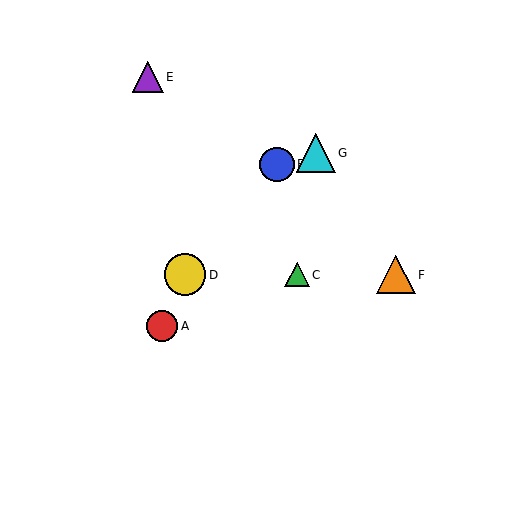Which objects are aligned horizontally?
Objects C, D, F are aligned horizontally.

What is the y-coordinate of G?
Object G is at y≈153.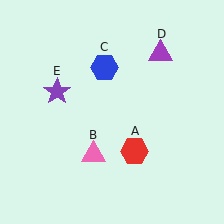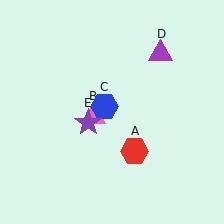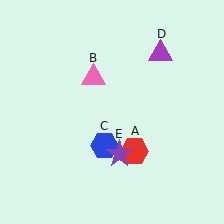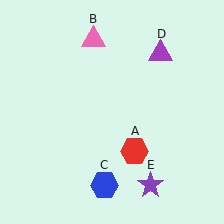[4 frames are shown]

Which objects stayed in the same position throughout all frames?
Red hexagon (object A) and purple triangle (object D) remained stationary.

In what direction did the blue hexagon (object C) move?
The blue hexagon (object C) moved down.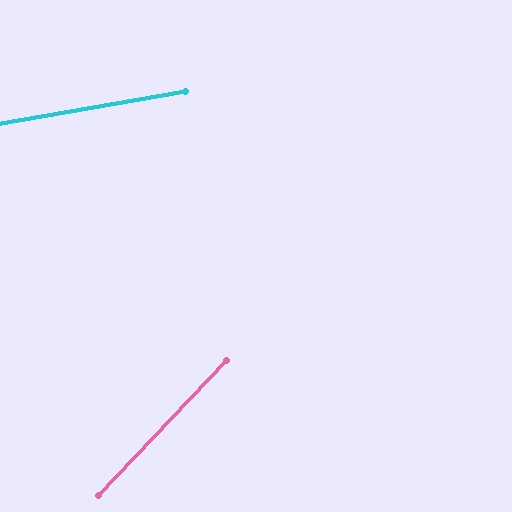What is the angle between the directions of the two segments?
Approximately 37 degrees.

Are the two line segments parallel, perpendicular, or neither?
Neither parallel nor perpendicular — they differ by about 37°.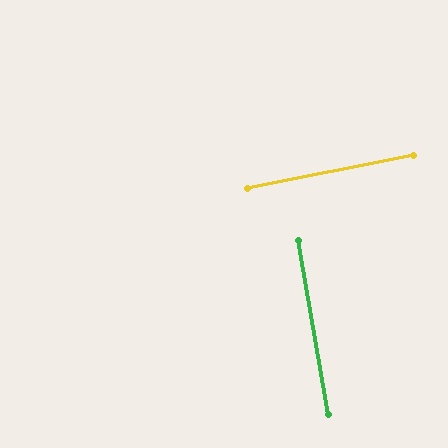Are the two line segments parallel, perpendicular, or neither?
Perpendicular — they meet at approximately 89°.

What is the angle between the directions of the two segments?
Approximately 89 degrees.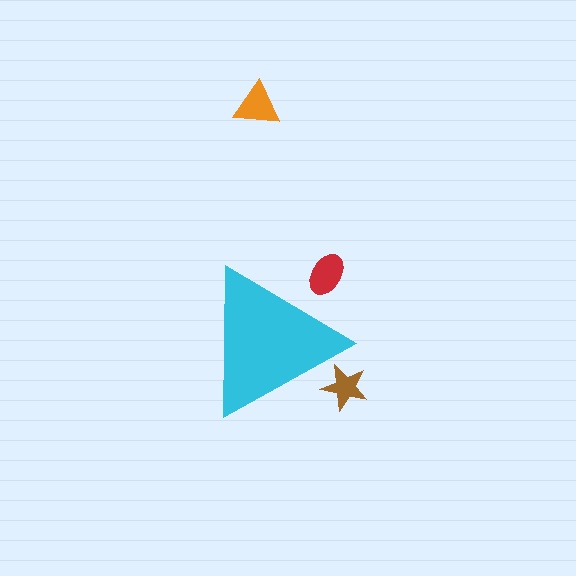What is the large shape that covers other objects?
A cyan triangle.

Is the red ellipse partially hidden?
Yes, the red ellipse is partially hidden behind the cyan triangle.